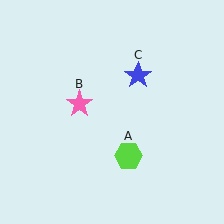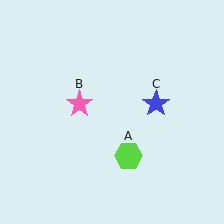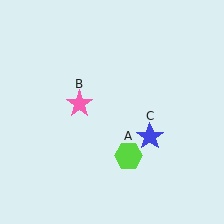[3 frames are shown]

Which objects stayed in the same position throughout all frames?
Lime hexagon (object A) and pink star (object B) remained stationary.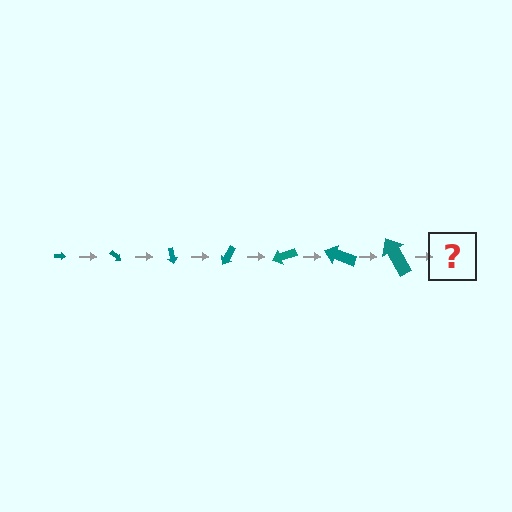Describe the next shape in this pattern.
It should be an arrow, larger than the previous one and rotated 280 degrees from the start.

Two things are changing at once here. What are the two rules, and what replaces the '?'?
The two rules are that the arrow grows larger each step and it rotates 40 degrees each step. The '?' should be an arrow, larger than the previous one and rotated 280 degrees from the start.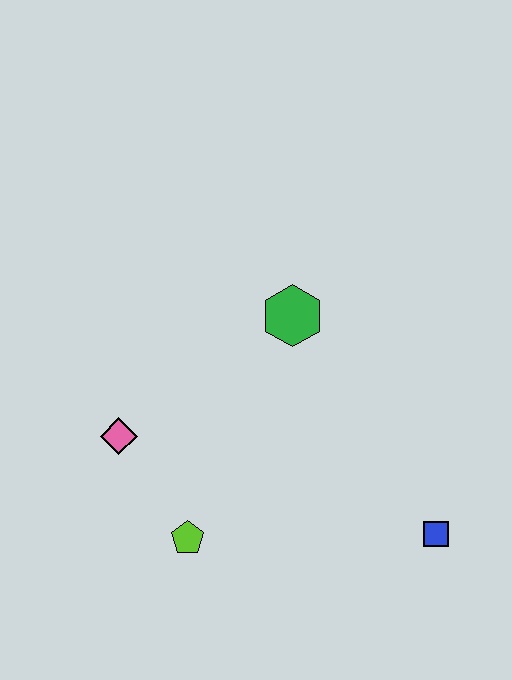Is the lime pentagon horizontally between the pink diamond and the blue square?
Yes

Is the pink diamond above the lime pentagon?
Yes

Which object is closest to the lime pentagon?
The pink diamond is closest to the lime pentagon.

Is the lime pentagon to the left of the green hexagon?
Yes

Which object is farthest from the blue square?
The pink diamond is farthest from the blue square.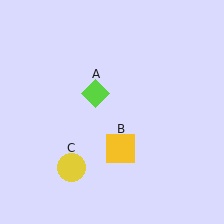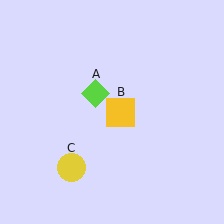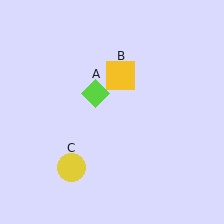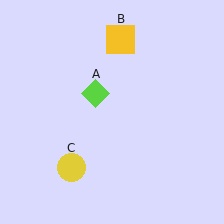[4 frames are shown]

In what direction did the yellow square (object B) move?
The yellow square (object B) moved up.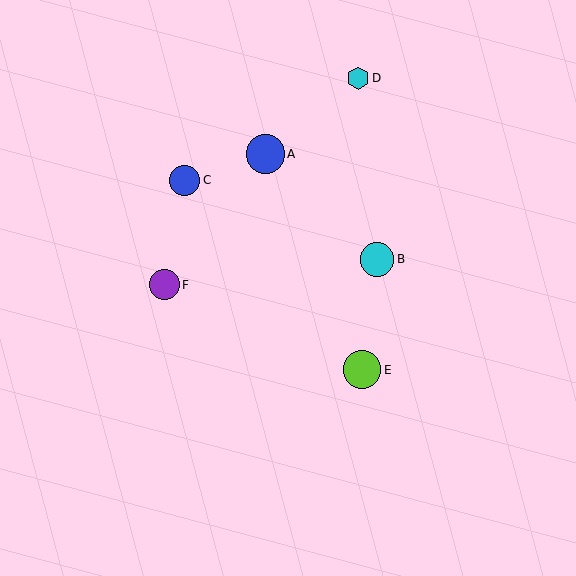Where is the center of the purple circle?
The center of the purple circle is at (164, 285).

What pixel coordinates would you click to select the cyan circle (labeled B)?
Click at (377, 259) to select the cyan circle B.